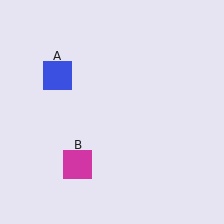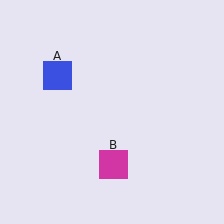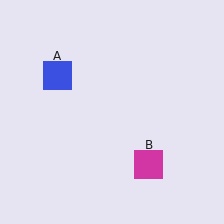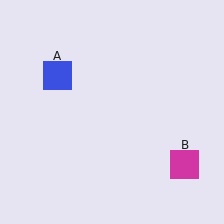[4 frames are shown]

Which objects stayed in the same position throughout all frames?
Blue square (object A) remained stationary.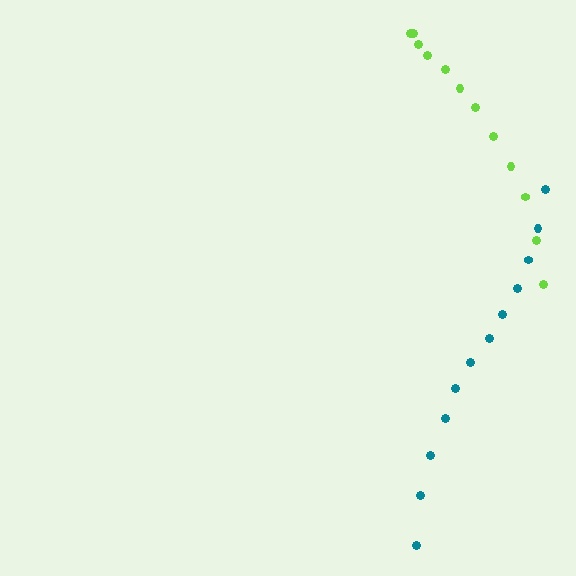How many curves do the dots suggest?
There are 2 distinct paths.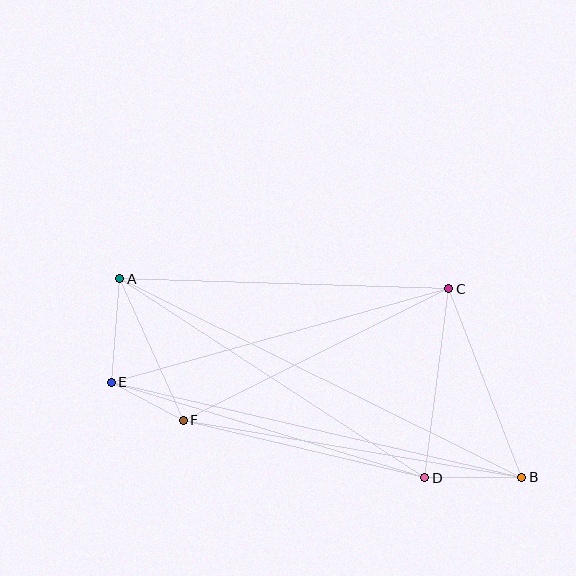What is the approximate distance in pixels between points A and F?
The distance between A and F is approximately 155 pixels.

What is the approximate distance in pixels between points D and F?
The distance between D and F is approximately 248 pixels.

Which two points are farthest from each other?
Points A and B are farthest from each other.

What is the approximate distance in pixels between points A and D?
The distance between A and D is approximately 364 pixels.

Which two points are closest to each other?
Points E and F are closest to each other.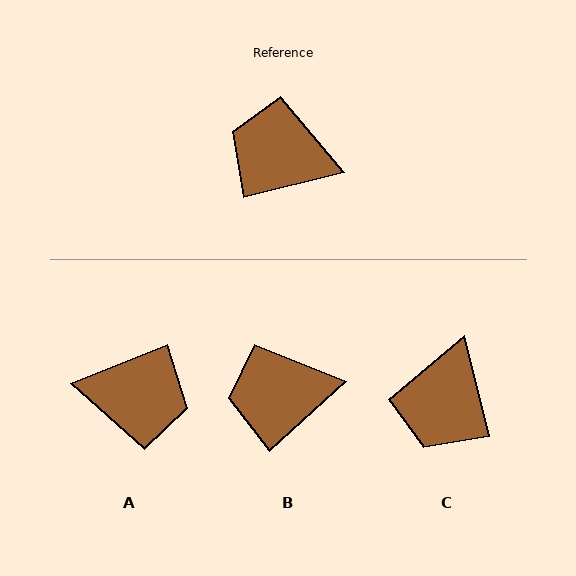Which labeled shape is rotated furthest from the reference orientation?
A, about 172 degrees away.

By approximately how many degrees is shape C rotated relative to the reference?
Approximately 90 degrees counter-clockwise.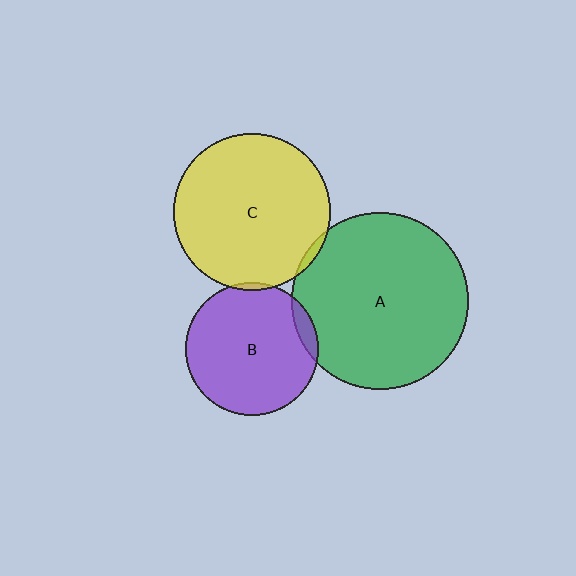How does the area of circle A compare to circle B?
Approximately 1.7 times.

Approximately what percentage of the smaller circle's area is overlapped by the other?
Approximately 5%.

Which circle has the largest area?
Circle A (green).